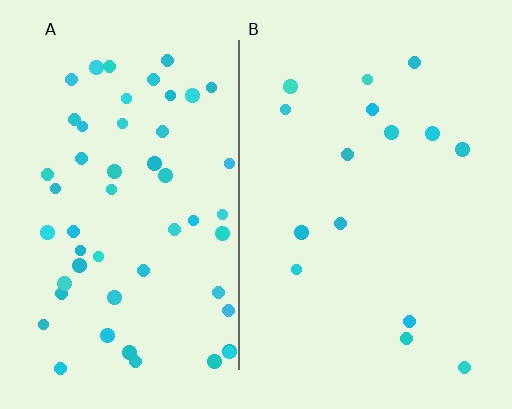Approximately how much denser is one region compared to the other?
Approximately 3.5× — region A over region B.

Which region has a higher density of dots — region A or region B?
A (the left).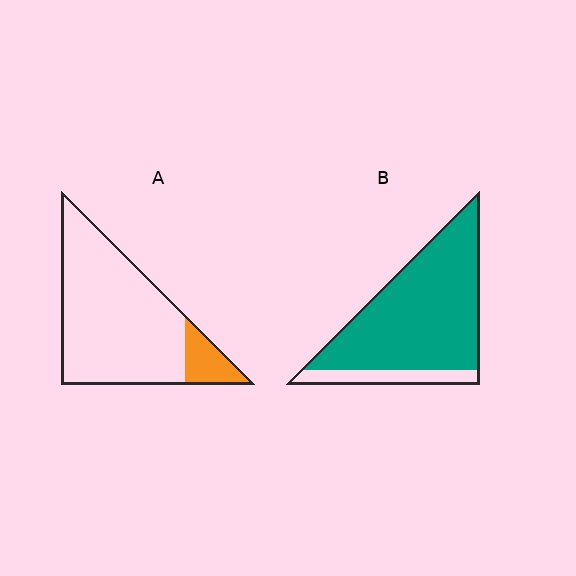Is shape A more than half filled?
No.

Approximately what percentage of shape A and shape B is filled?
A is approximately 15% and B is approximately 85%.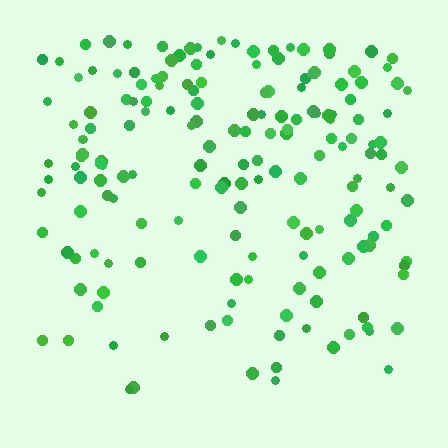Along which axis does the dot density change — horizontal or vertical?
Vertical.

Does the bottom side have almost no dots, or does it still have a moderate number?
Still a moderate number, just noticeably fewer than the top.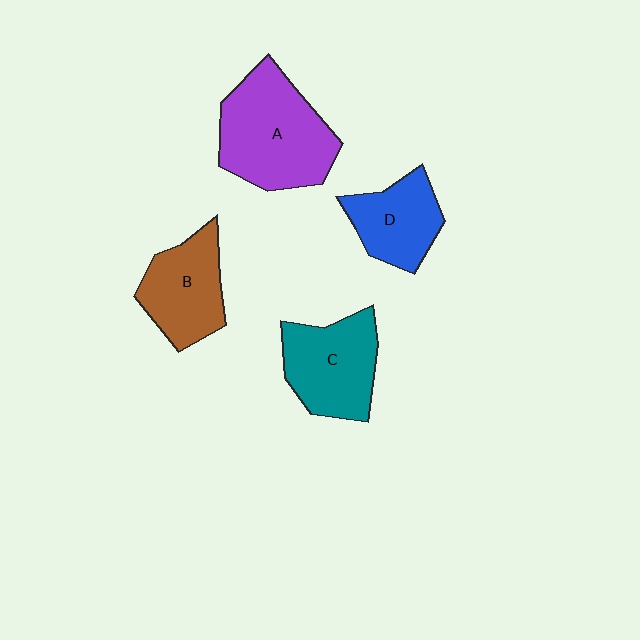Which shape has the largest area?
Shape A (purple).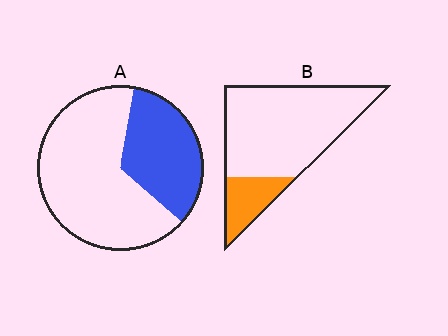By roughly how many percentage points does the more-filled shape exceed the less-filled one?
By roughly 15 percentage points (A over B).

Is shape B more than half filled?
No.